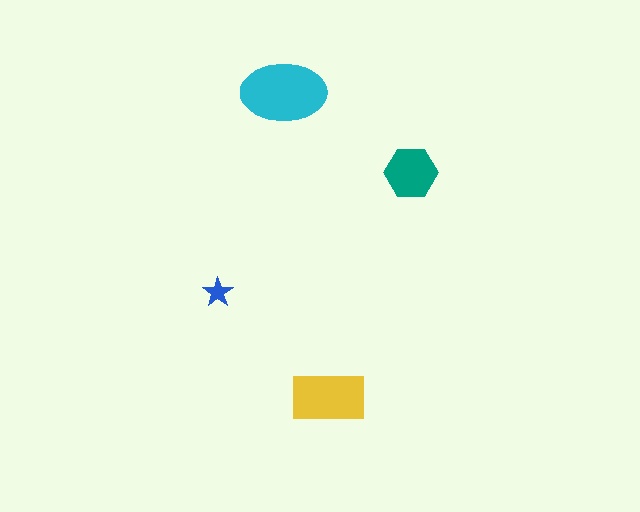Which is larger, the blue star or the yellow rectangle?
The yellow rectangle.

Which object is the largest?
The cyan ellipse.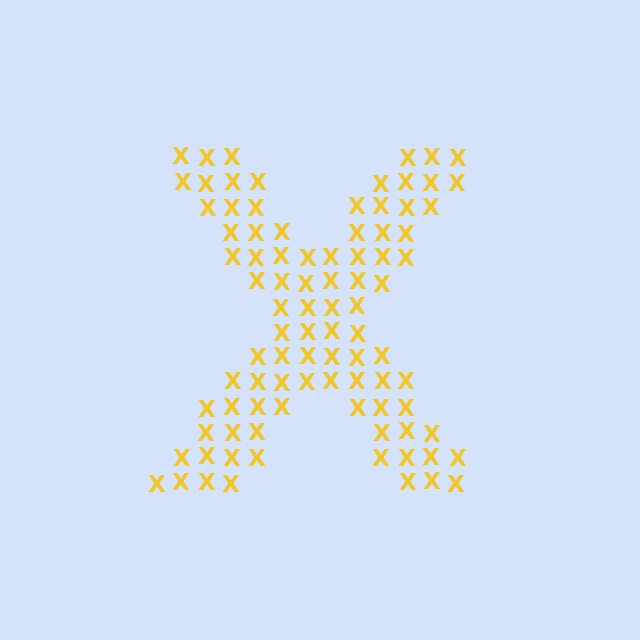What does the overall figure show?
The overall figure shows the letter X.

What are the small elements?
The small elements are letter X's.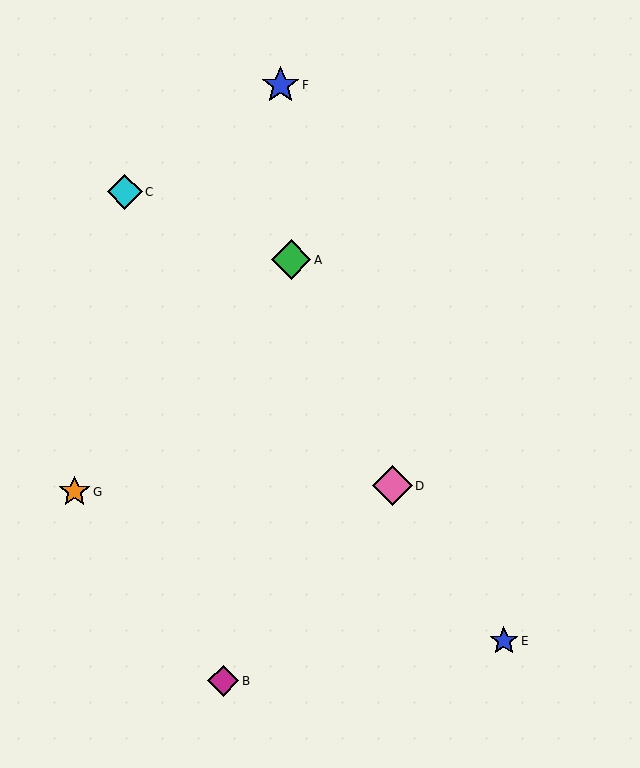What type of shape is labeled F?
Shape F is a blue star.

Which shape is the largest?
The pink diamond (labeled D) is the largest.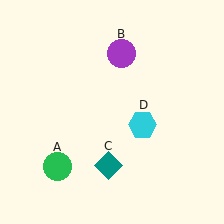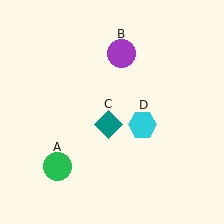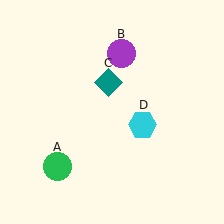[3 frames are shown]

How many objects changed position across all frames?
1 object changed position: teal diamond (object C).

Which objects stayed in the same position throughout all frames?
Green circle (object A) and purple circle (object B) and cyan hexagon (object D) remained stationary.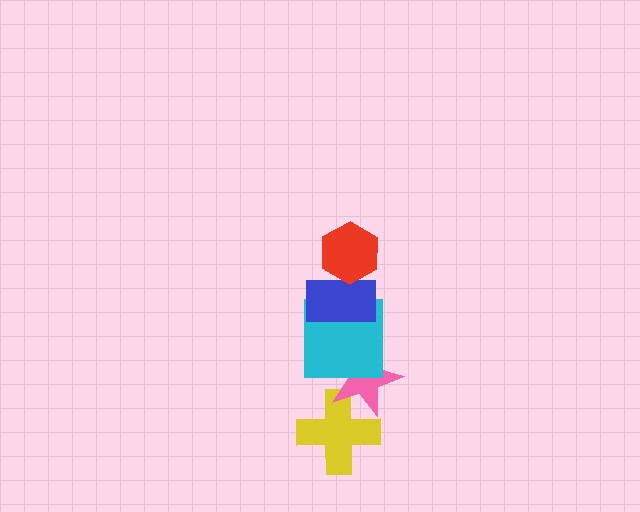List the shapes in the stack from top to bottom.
From top to bottom: the red hexagon, the blue rectangle, the cyan square, the pink star, the yellow cross.